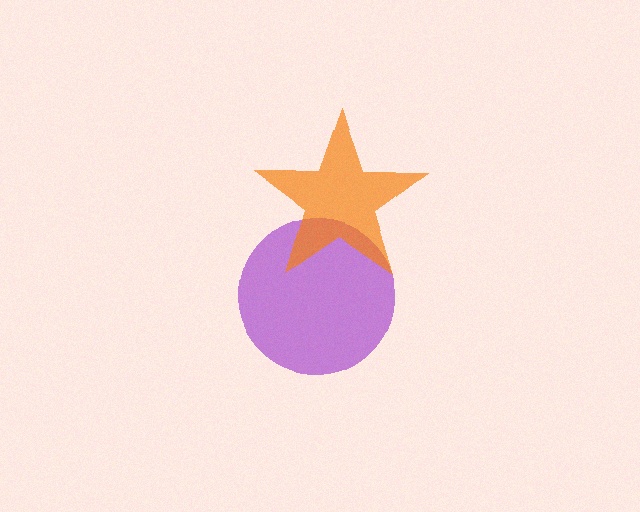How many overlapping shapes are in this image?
There are 2 overlapping shapes in the image.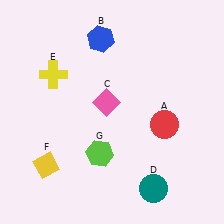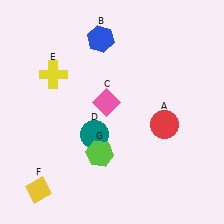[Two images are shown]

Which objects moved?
The objects that moved are: the teal circle (D), the yellow diamond (F).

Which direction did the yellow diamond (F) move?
The yellow diamond (F) moved down.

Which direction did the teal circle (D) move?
The teal circle (D) moved left.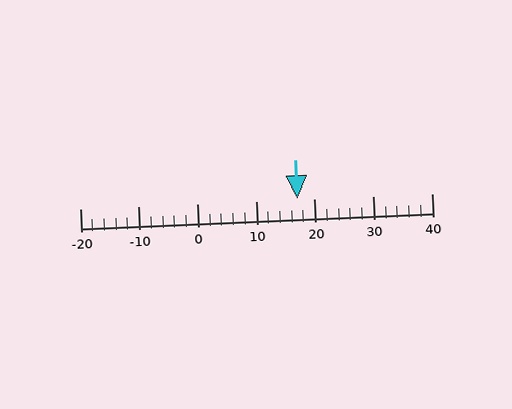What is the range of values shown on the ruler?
The ruler shows values from -20 to 40.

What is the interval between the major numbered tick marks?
The major tick marks are spaced 10 units apart.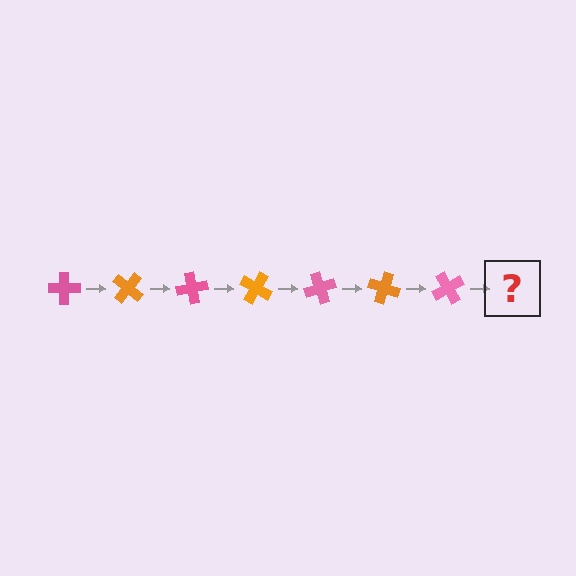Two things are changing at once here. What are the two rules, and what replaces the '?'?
The two rules are that it rotates 40 degrees each step and the color cycles through pink and orange. The '?' should be an orange cross, rotated 280 degrees from the start.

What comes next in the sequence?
The next element should be an orange cross, rotated 280 degrees from the start.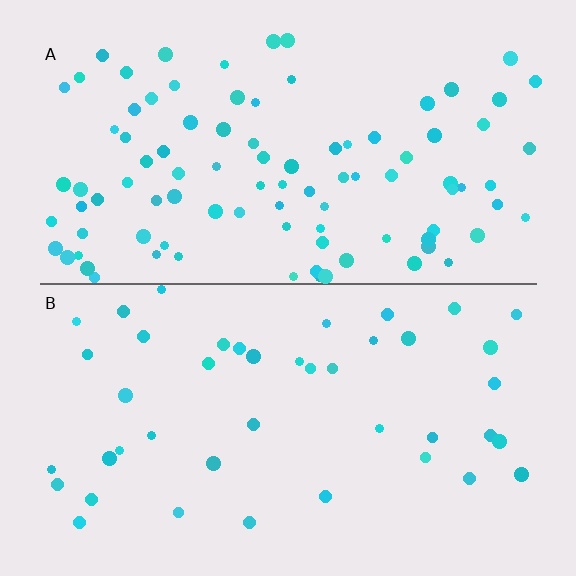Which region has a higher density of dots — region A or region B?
A (the top).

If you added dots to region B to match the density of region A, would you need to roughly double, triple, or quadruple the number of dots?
Approximately double.